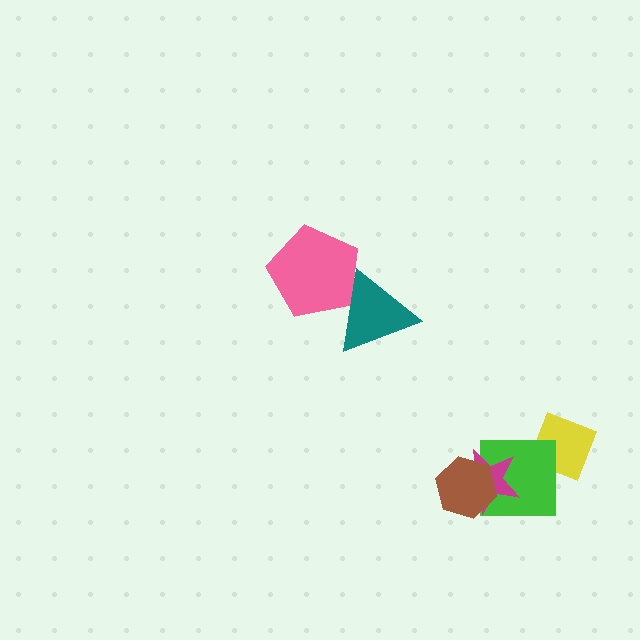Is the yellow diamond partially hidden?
Yes, it is partially covered by another shape.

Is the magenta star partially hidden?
Yes, it is partially covered by another shape.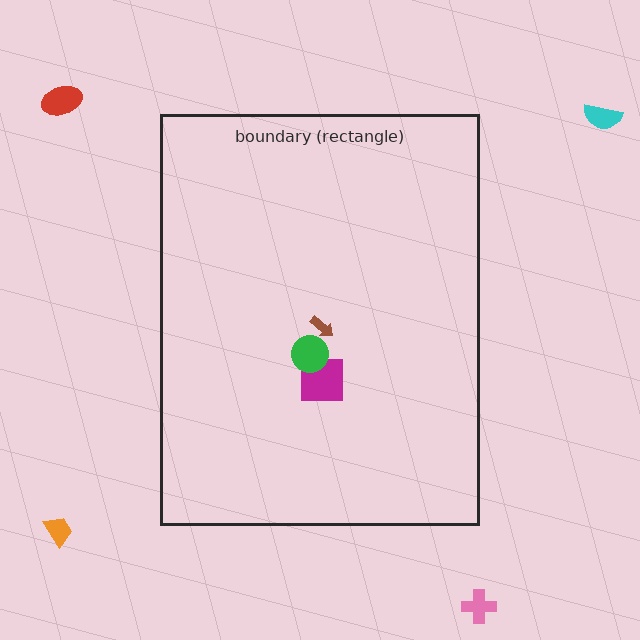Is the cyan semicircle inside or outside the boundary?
Outside.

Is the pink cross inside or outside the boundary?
Outside.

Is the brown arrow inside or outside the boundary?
Inside.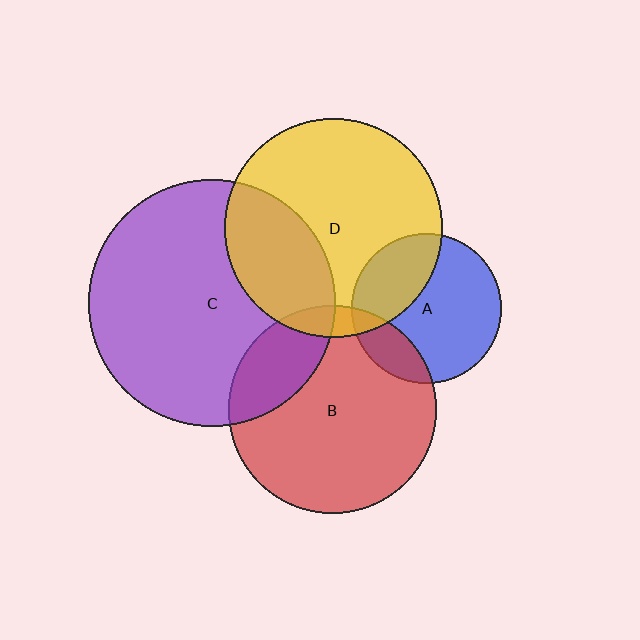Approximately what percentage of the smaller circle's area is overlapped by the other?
Approximately 5%.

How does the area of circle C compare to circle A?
Approximately 2.7 times.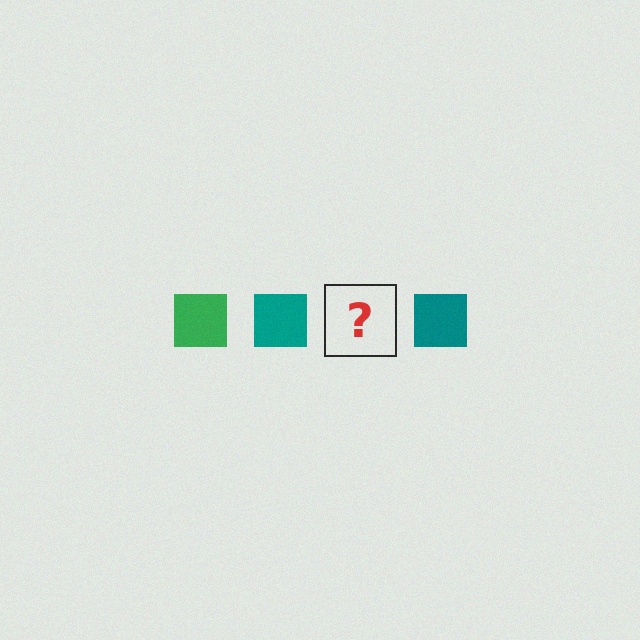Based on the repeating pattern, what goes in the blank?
The blank should be a green square.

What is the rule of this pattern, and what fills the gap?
The rule is that the pattern cycles through green, teal squares. The gap should be filled with a green square.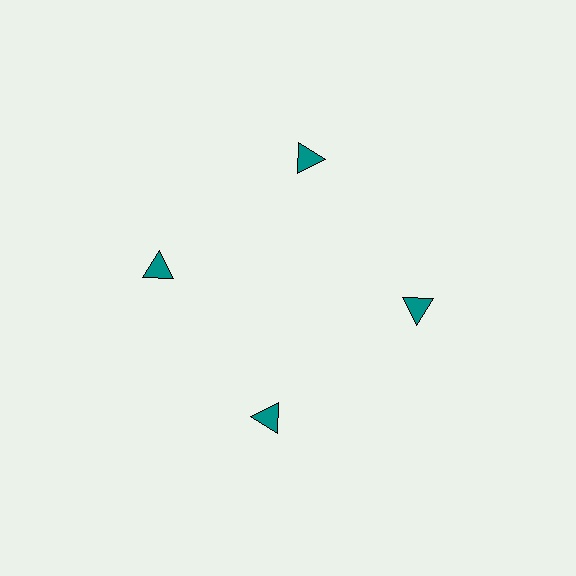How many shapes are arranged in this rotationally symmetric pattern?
There are 4 shapes, arranged in 4 groups of 1.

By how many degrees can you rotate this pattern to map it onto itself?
The pattern maps onto itself every 90 degrees of rotation.